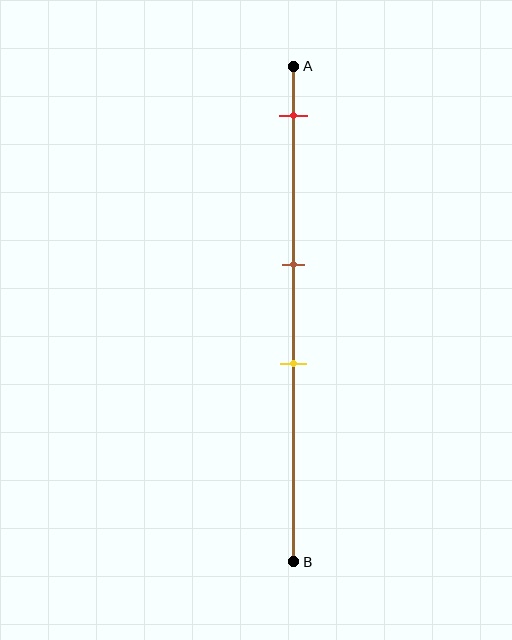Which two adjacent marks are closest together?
The brown and yellow marks are the closest adjacent pair.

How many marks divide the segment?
There are 3 marks dividing the segment.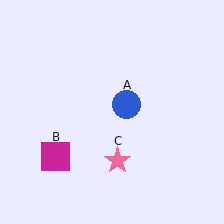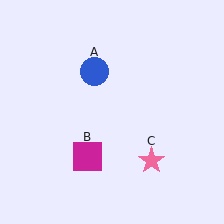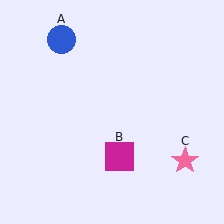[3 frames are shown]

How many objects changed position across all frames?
3 objects changed position: blue circle (object A), magenta square (object B), pink star (object C).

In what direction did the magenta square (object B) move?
The magenta square (object B) moved right.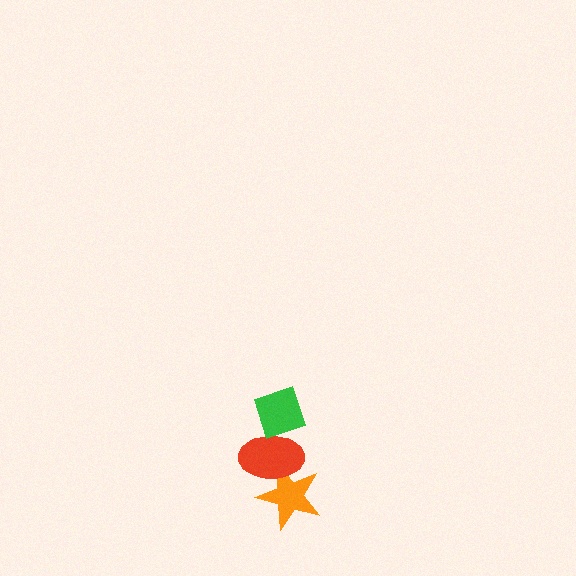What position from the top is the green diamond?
The green diamond is 1st from the top.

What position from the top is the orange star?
The orange star is 3rd from the top.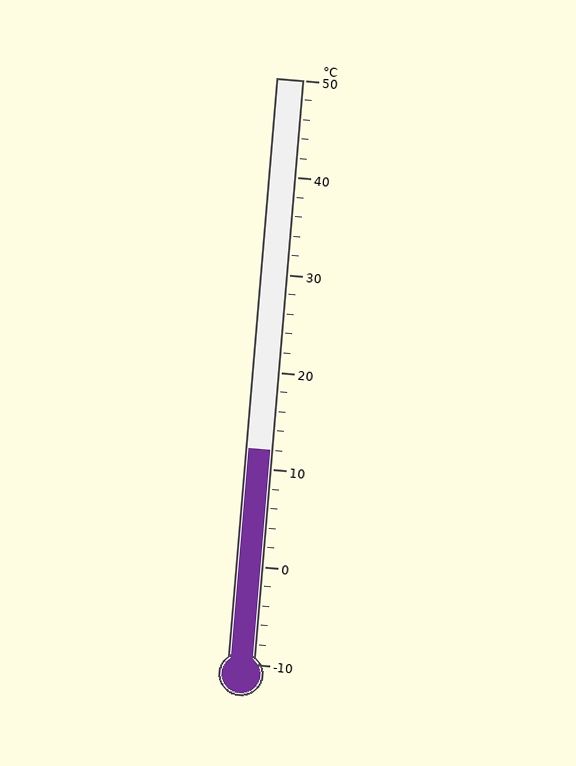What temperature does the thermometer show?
The thermometer shows approximately 12°C.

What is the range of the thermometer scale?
The thermometer scale ranges from -10°C to 50°C.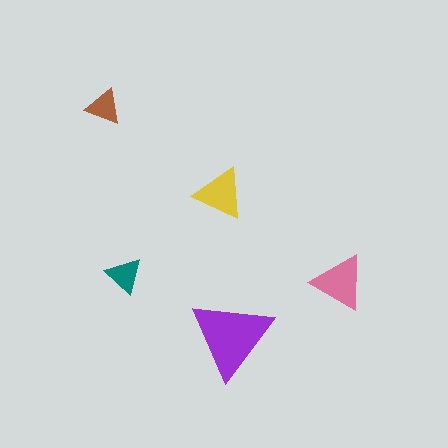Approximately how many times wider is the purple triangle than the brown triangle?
About 2.5 times wider.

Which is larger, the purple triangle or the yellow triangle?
The purple one.